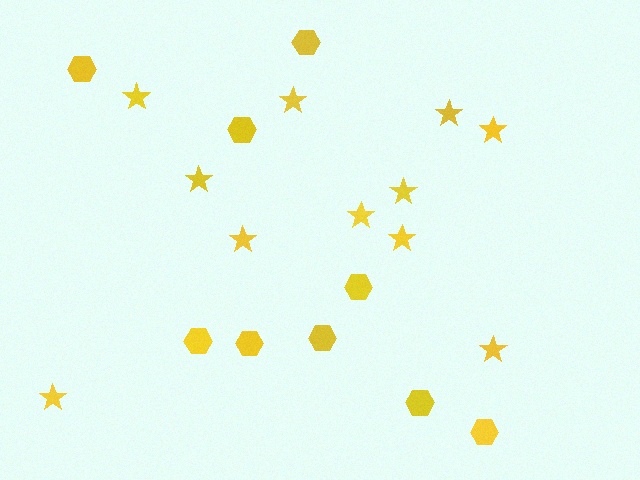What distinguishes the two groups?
There are 2 groups: one group of hexagons (9) and one group of stars (11).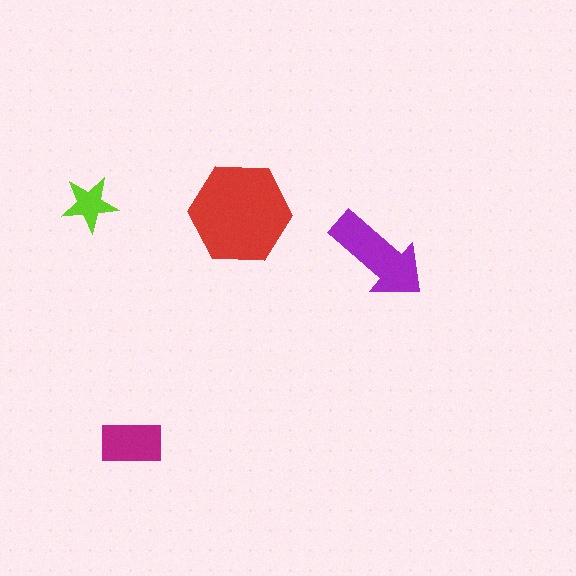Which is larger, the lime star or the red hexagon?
The red hexagon.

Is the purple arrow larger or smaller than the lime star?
Larger.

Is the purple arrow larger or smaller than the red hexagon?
Smaller.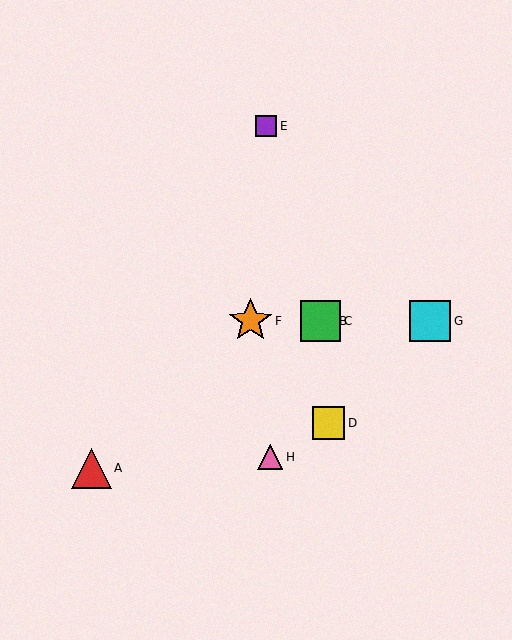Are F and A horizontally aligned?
No, F is at y≈321 and A is at y≈468.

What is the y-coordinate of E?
Object E is at y≈126.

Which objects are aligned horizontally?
Objects B, C, F, G are aligned horizontally.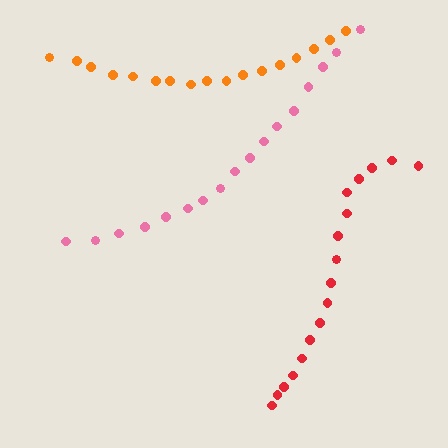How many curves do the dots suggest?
There are 3 distinct paths.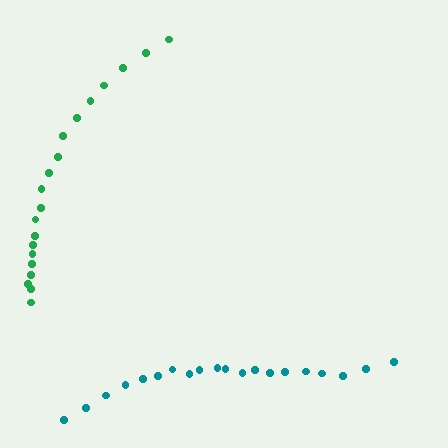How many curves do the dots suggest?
There are 2 distinct paths.